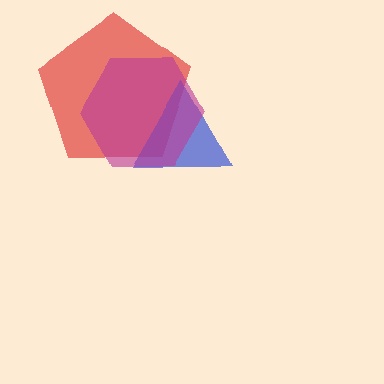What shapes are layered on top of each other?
The layered shapes are: a red pentagon, a blue triangle, a magenta hexagon.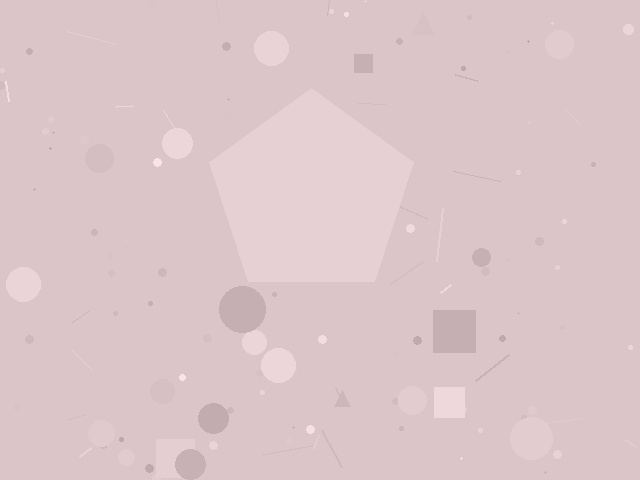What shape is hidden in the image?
A pentagon is hidden in the image.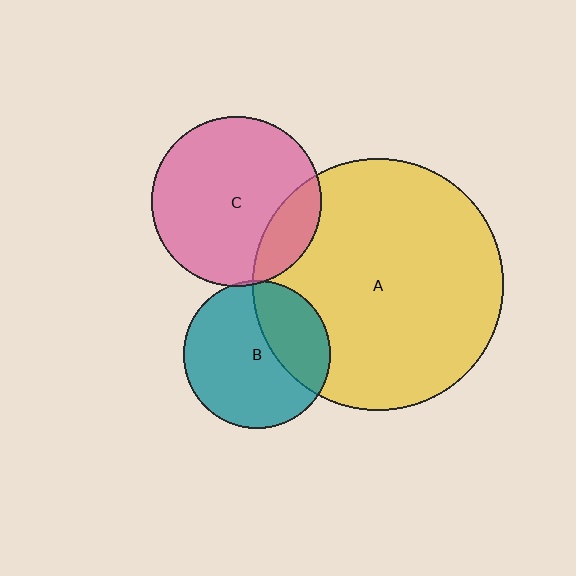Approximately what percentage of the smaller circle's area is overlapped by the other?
Approximately 20%.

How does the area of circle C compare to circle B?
Approximately 1.3 times.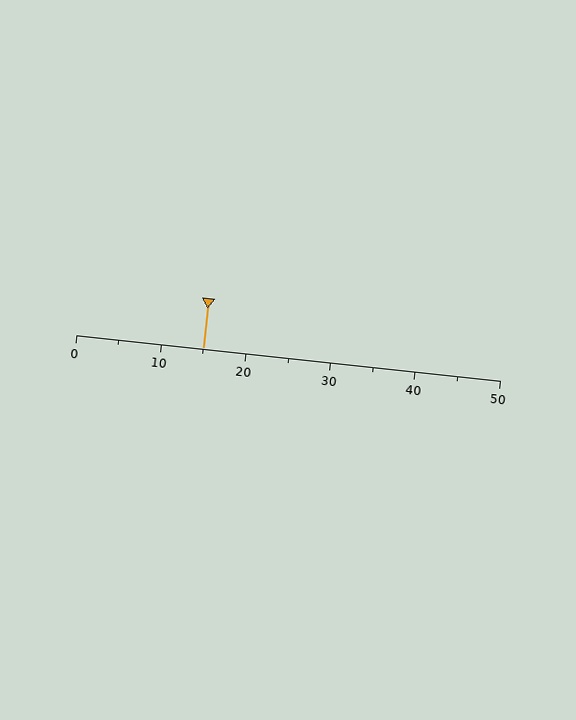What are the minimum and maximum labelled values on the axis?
The axis runs from 0 to 50.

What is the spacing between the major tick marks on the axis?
The major ticks are spaced 10 apart.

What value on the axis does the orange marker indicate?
The marker indicates approximately 15.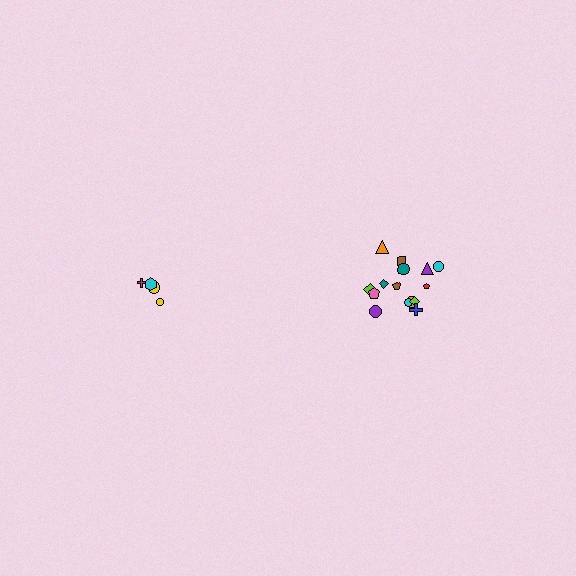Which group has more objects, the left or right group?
The right group.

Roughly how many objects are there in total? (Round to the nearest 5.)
Roughly 20 objects in total.